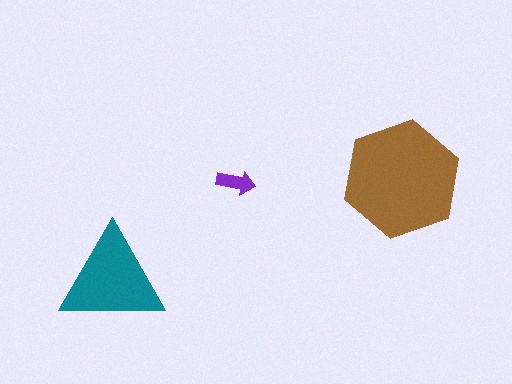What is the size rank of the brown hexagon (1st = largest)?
1st.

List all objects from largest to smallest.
The brown hexagon, the teal triangle, the purple arrow.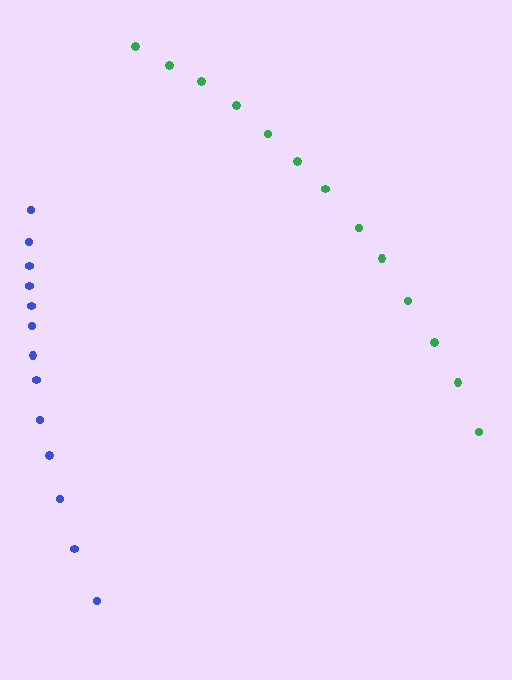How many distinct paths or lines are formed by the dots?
There are 2 distinct paths.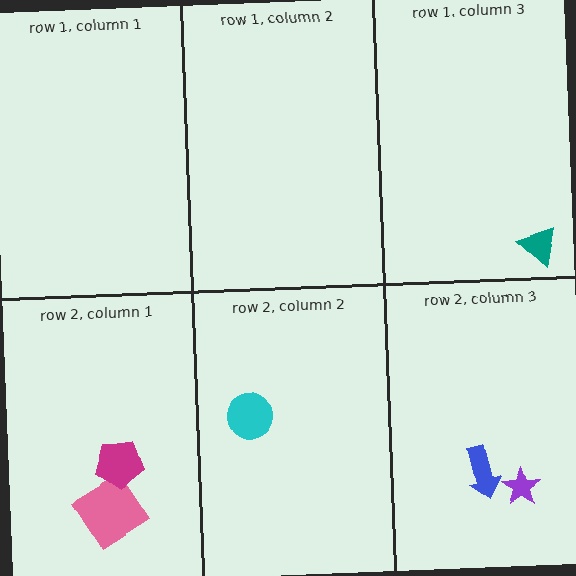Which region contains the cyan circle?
The row 2, column 2 region.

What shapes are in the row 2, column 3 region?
The purple star, the blue arrow.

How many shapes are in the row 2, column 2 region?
1.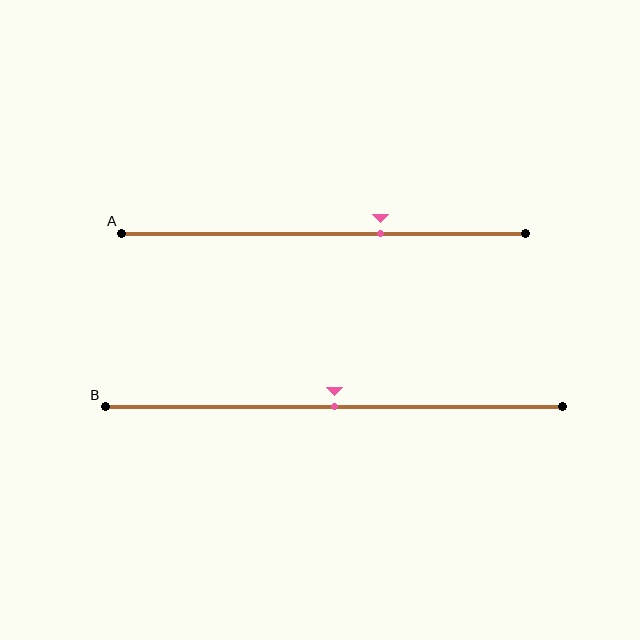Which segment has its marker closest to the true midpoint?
Segment B has its marker closest to the true midpoint.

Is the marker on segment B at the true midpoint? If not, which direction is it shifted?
Yes, the marker on segment B is at the true midpoint.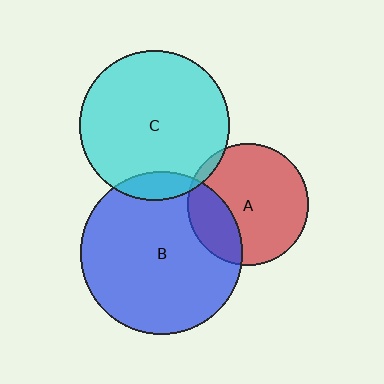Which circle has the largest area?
Circle B (blue).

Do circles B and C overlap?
Yes.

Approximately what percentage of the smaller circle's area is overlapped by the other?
Approximately 10%.